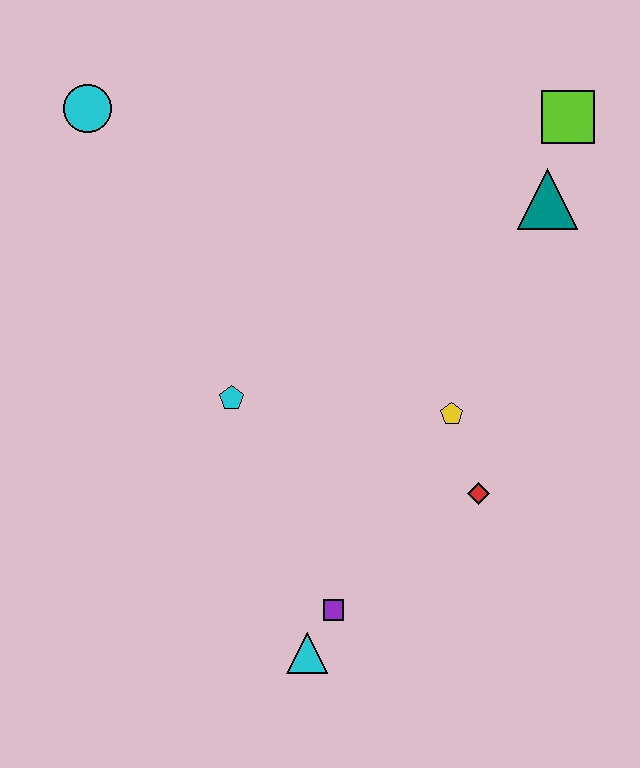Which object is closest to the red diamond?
The yellow pentagon is closest to the red diamond.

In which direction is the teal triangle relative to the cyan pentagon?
The teal triangle is to the right of the cyan pentagon.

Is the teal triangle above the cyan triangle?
Yes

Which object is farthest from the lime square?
The cyan triangle is farthest from the lime square.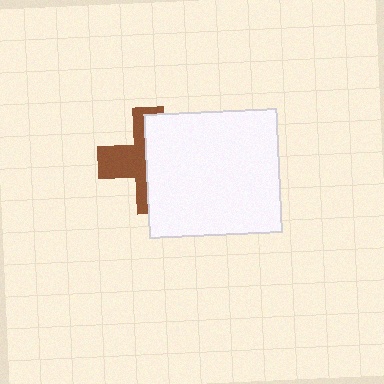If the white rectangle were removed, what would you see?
You would see the complete brown cross.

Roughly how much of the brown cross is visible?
A small part of it is visible (roughly 44%).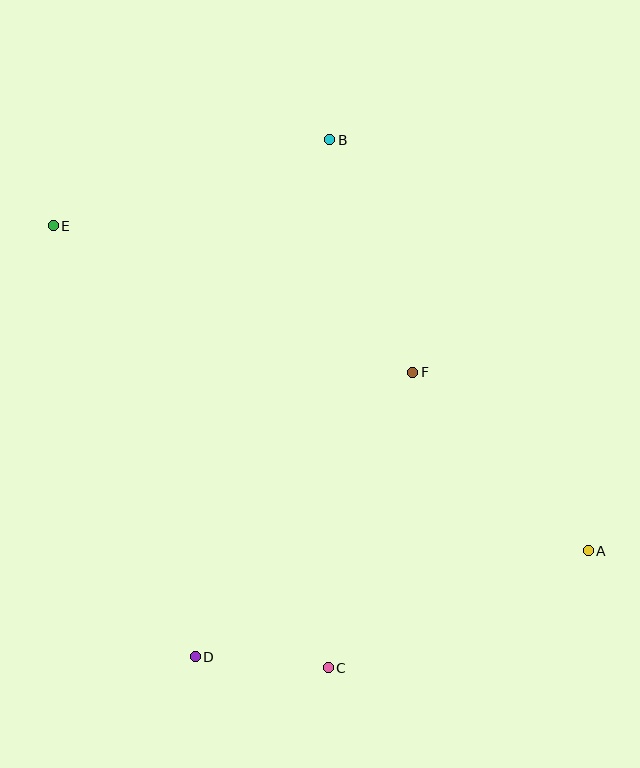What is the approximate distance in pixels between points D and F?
The distance between D and F is approximately 358 pixels.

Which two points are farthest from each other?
Points A and E are farthest from each other.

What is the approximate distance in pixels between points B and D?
The distance between B and D is approximately 535 pixels.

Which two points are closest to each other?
Points C and D are closest to each other.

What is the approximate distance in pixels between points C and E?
The distance between C and E is approximately 521 pixels.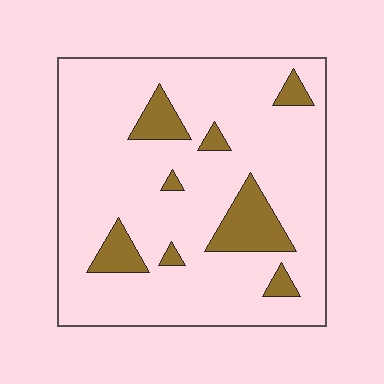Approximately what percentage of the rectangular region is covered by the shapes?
Approximately 15%.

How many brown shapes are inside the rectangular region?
8.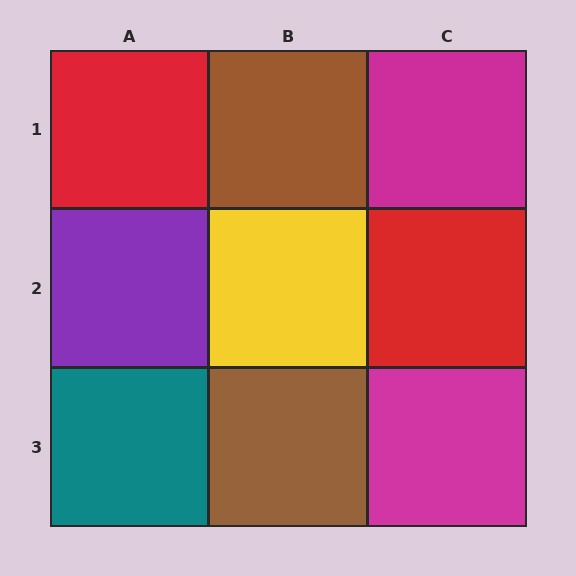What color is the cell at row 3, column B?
Brown.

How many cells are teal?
1 cell is teal.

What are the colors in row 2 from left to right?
Purple, yellow, red.